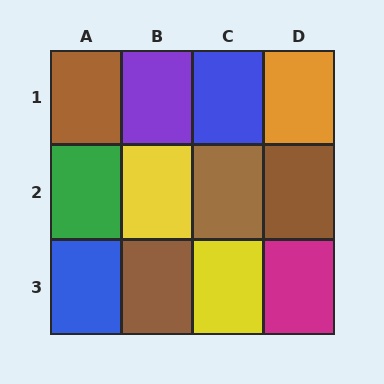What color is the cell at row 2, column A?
Green.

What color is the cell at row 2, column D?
Brown.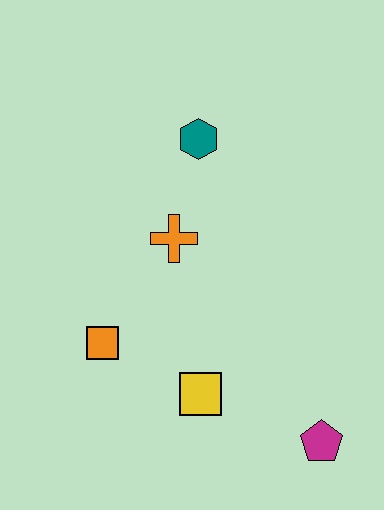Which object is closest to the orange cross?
The teal hexagon is closest to the orange cross.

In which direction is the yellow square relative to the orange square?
The yellow square is to the right of the orange square.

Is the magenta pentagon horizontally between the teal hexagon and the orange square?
No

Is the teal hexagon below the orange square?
No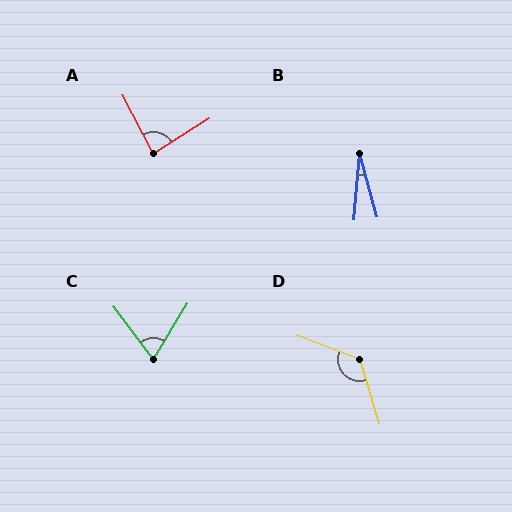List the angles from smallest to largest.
B (20°), C (68°), A (86°), D (127°).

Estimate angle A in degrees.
Approximately 86 degrees.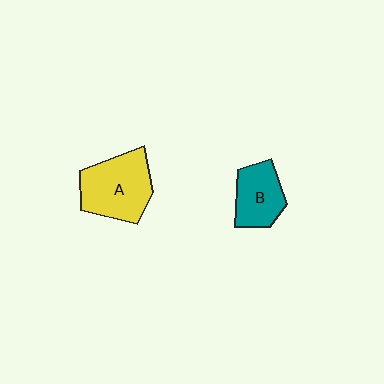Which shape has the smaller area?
Shape B (teal).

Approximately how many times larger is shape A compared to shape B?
Approximately 1.5 times.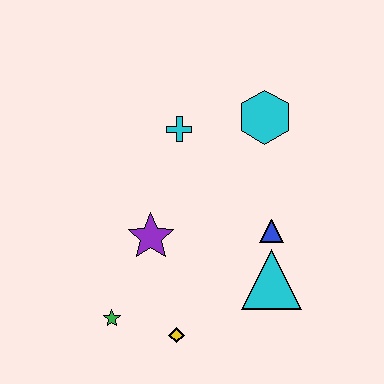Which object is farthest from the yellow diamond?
The cyan hexagon is farthest from the yellow diamond.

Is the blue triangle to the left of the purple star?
No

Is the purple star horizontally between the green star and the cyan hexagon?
Yes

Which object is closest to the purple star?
The green star is closest to the purple star.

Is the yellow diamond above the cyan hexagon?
No